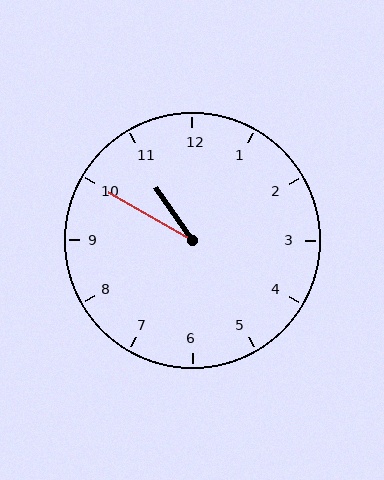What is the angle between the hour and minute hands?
Approximately 25 degrees.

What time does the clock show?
10:50.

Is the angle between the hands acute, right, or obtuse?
It is acute.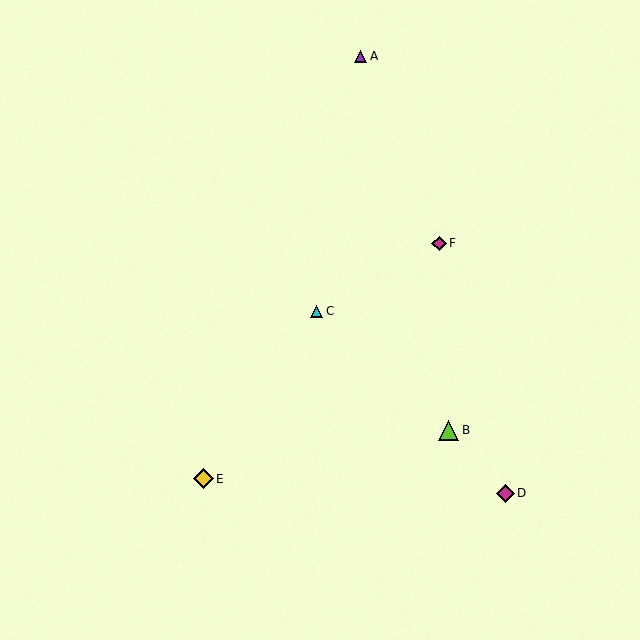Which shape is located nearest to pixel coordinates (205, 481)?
The yellow diamond (labeled E) at (203, 479) is nearest to that location.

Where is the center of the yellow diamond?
The center of the yellow diamond is at (203, 479).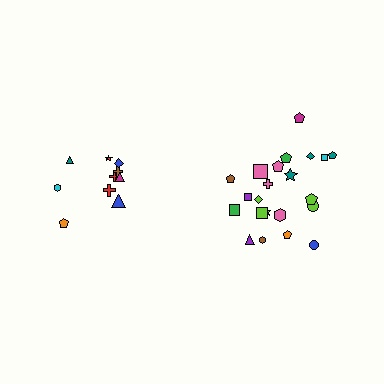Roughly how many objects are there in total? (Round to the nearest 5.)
Roughly 30 objects in total.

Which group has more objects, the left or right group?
The right group.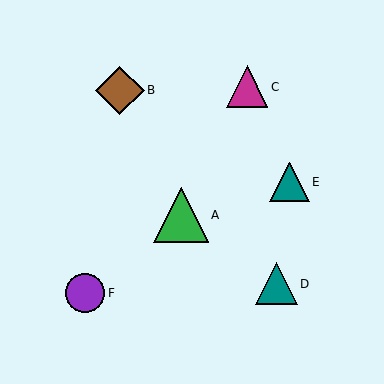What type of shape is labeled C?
Shape C is a magenta triangle.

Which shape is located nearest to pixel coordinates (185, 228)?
The green triangle (labeled A) at (181, 215) is nearest to that location.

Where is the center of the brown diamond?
The center of the brown diamond is at (120, 90).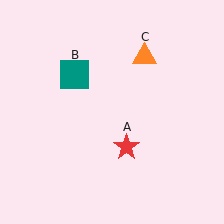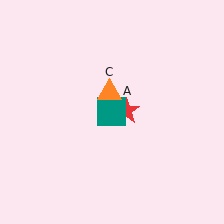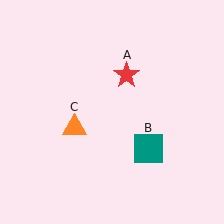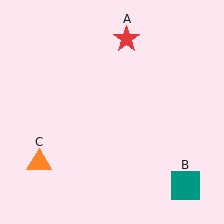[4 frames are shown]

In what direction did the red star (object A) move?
The red star (object A) moved up.